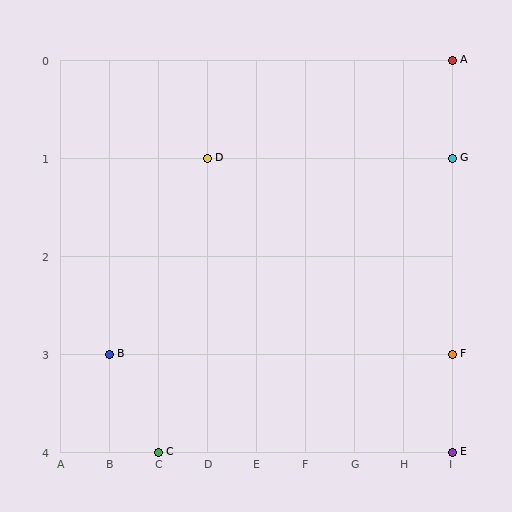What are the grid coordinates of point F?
Point F is at grid coordinates (I, 3).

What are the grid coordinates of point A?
Point A is at grid coordinates (I, 0).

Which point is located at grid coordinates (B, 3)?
Point B is at (B, 3).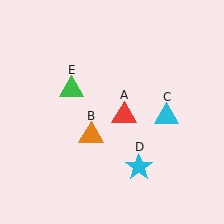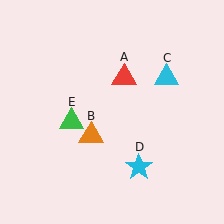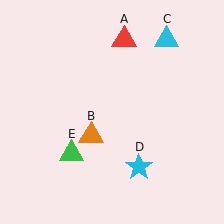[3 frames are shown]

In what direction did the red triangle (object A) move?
The red triangle (object A) moved up.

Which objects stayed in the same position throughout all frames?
Orange triangle (object B) and cyan star (object D) remained stationary.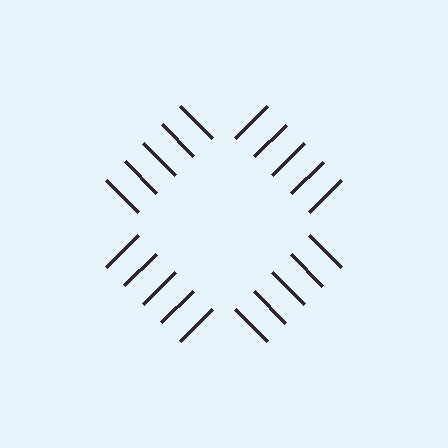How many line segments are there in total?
20 — 5 along each of the 4 edges.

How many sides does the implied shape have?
4 sides — the line-ends trace a square.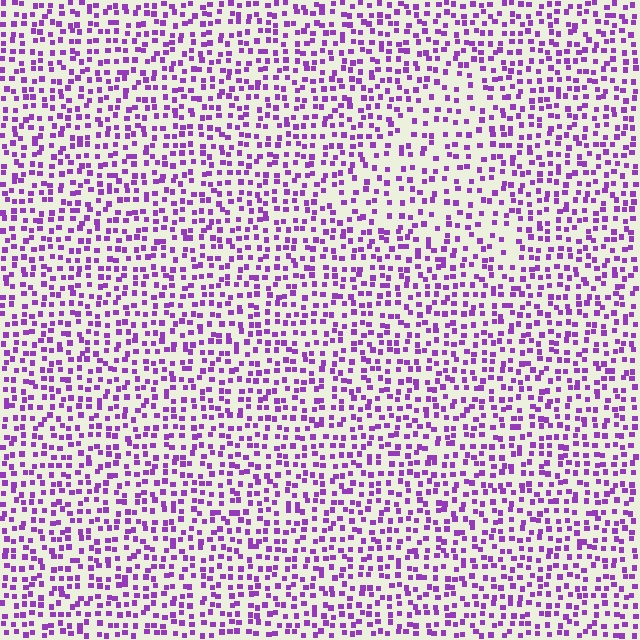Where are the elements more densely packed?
The elements are more densely packed outside the triangle boundary.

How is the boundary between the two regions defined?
The boundary is defined by a change in element density (approximately 1.5x ratio). All elements are the same color, size, and shape.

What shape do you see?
I see a triangle.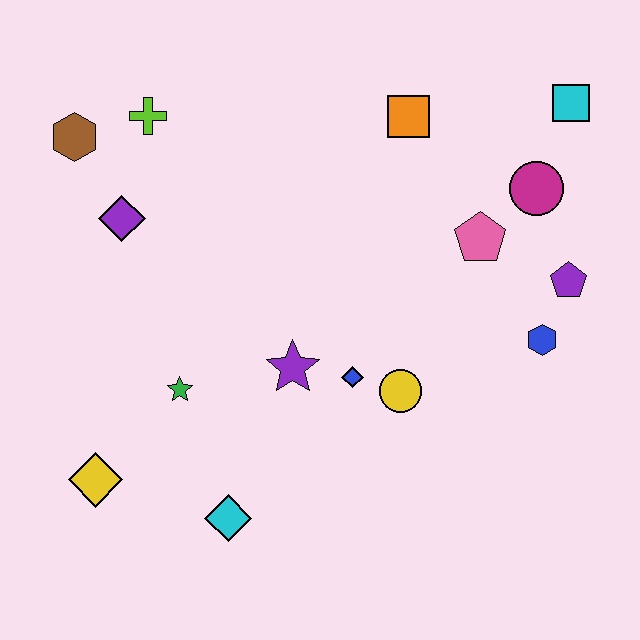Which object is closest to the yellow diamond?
The green star is closest to the yellow diamond.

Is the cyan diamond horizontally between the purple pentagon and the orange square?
No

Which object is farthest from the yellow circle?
The brown hexagon is farthest from the yellow circle.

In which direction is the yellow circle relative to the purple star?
The yellow circle is to the right of the purple star.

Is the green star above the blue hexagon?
No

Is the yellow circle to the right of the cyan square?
No